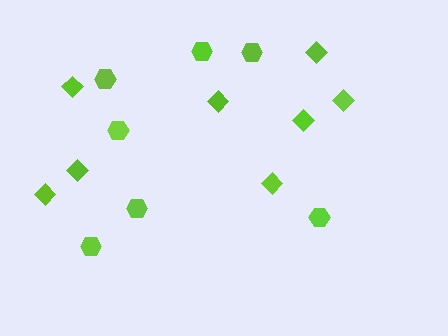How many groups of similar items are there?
There are 2 groups: one group of diamonds (8) and one group of hexagons (7).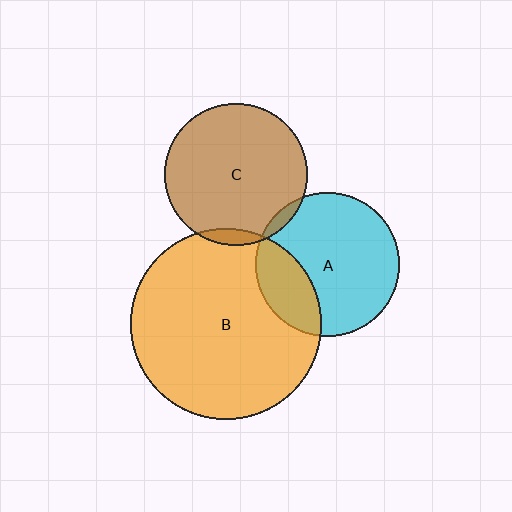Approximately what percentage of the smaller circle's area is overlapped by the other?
Approximately 5%.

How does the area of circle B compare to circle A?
Approximately 1.8 times.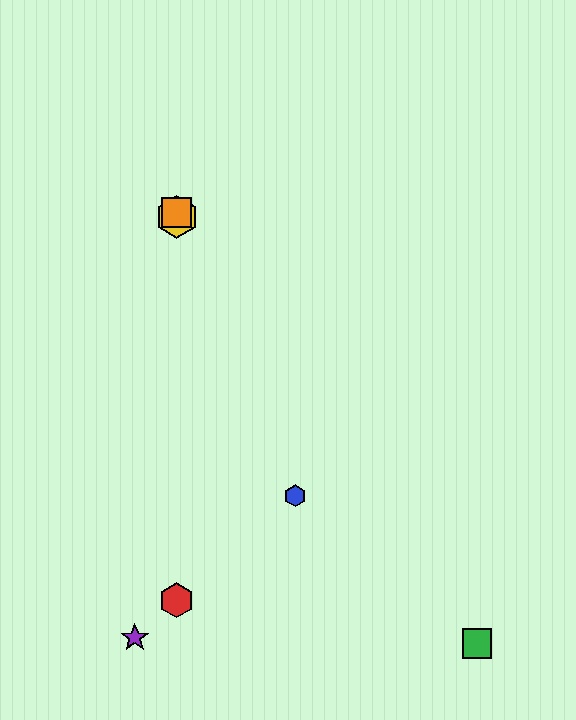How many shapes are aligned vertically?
3 shapes (the red hexagon, the yellow hexagon, the orange square) are aligned vertically.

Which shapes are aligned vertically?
The red hexagon, the yellow hexagon, the orange square are aligned vertically.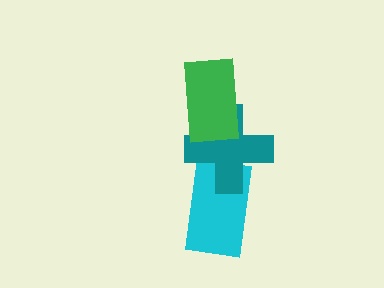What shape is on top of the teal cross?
The green rectangle is on top of the teal cross.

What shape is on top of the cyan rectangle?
The teal cross is on top of the cyan rectangle.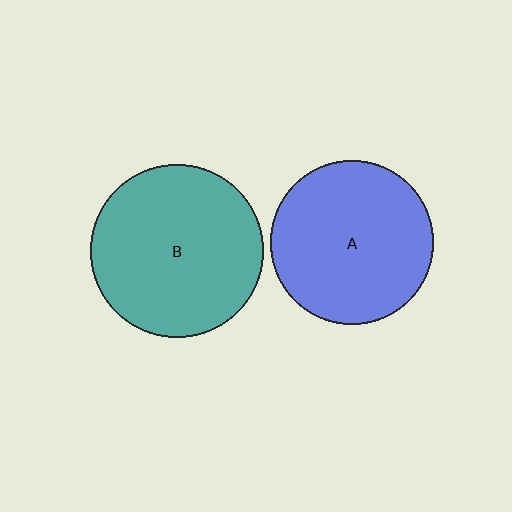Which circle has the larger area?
Circle B (teal).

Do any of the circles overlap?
No, none of the circles overlap.